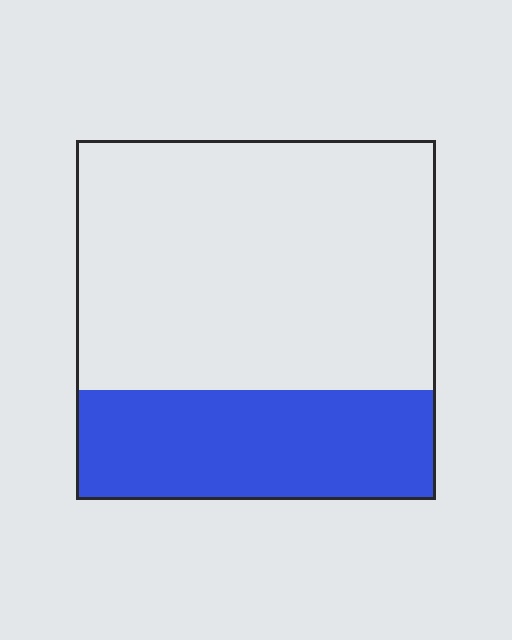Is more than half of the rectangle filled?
No.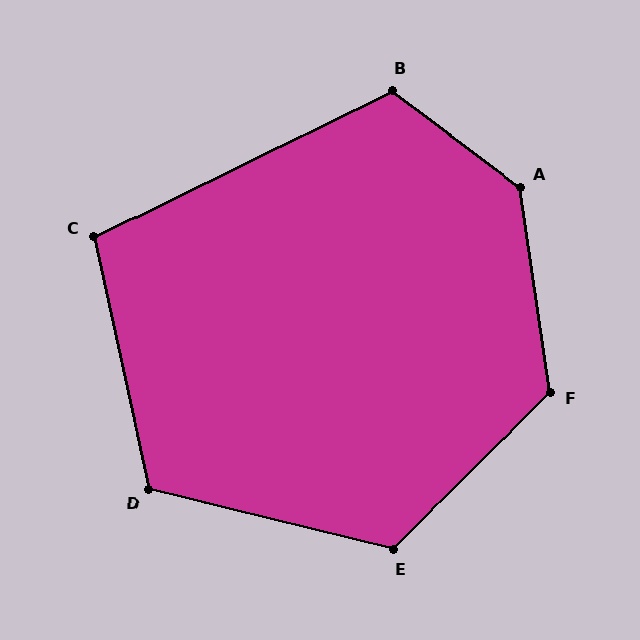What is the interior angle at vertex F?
Approximately 127 degrees (obtuse).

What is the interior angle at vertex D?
Approximately 116 degrees (obtuse).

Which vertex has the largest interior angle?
A, at approximately 135 degrees.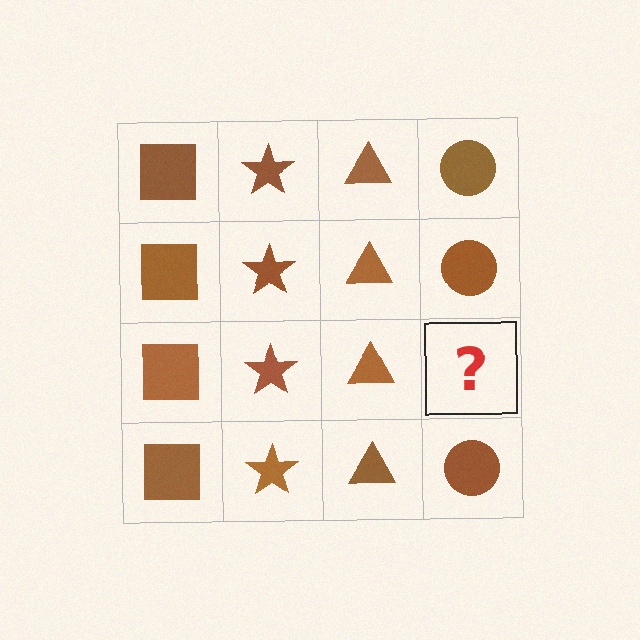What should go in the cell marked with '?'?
The missing cell should contain a brown circle.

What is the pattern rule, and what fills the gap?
The rule is that each column has a consistent shape. The gap should be filled with a brown circle.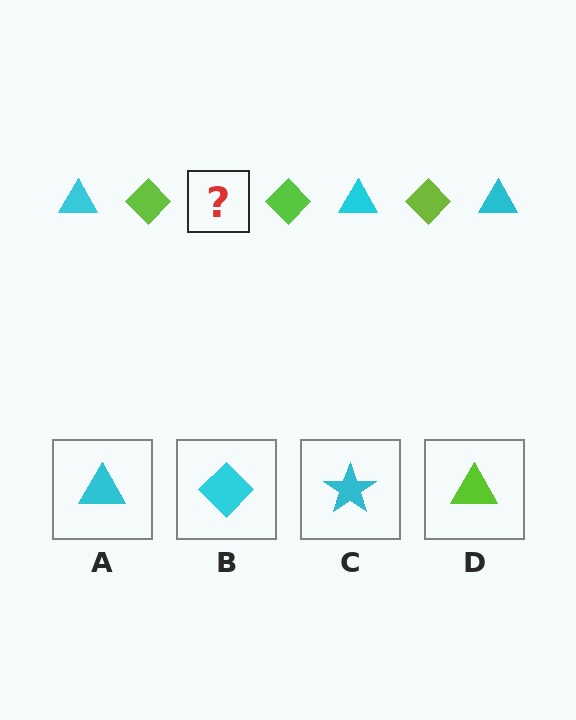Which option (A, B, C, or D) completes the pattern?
A.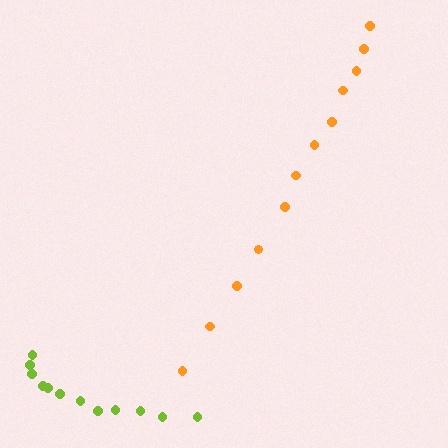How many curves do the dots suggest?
There are 2 distinct paths.